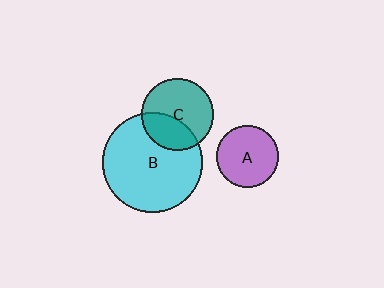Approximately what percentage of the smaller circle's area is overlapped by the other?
Approximately 35%.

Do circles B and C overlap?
Yes.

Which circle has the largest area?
Circle B (cyan).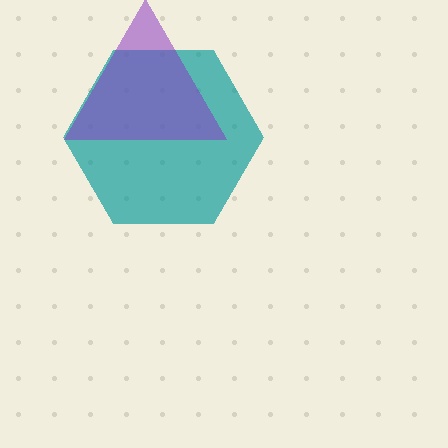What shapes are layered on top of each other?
The layered shapes are: a teal hexagon, a purple triangle.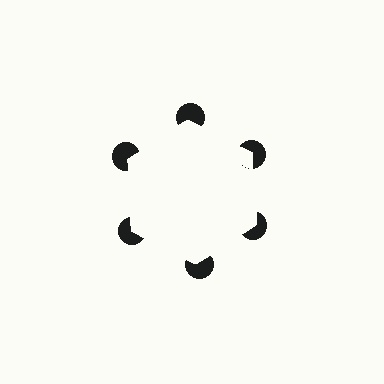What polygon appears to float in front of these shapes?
An illusory hexagon — its edges are inferred from the aligned wedge cuts in the pac-man discs, not physically drawn.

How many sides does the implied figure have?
6 sides.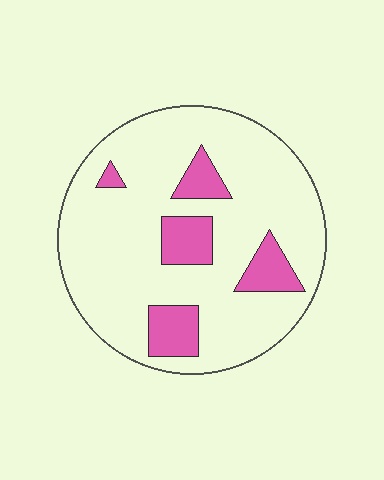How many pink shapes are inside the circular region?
5.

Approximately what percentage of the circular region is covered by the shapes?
Approximately 15%.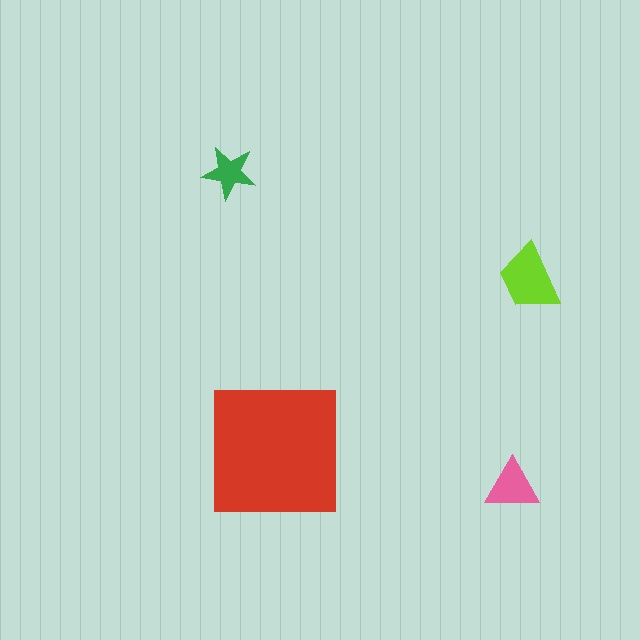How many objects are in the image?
There are 4 objects in the image.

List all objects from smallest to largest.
The green star, the pink triangle, the lime trapezoid, the red square.